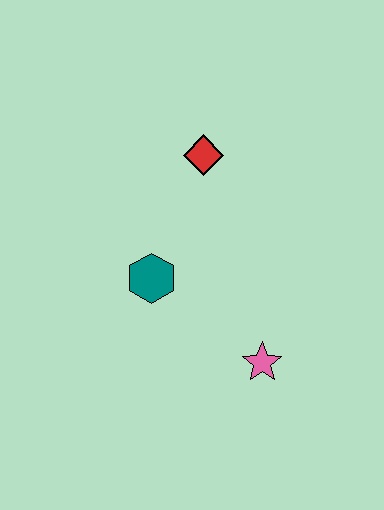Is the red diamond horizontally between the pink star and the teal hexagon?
Yes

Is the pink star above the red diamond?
No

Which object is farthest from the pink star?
The red diamond is farthest from the pink star.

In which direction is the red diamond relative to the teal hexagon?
The red diamond is above the teal hexagon.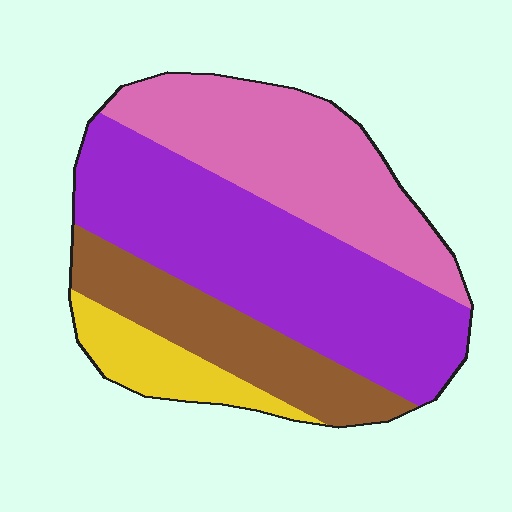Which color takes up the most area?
Purple, at roughly 40%.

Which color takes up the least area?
Yellow, at roughly 10%.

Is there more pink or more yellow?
Pink.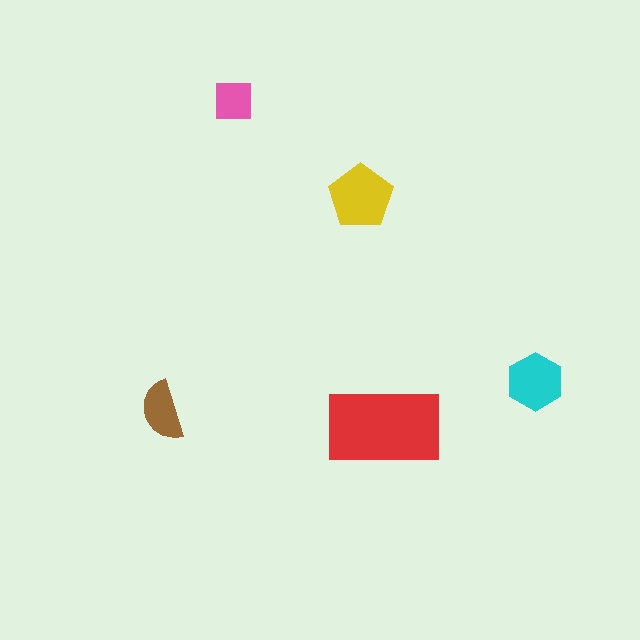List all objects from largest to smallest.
The red rectangle, the yellow pentagon, the cyan hexagon, the brown semicircle, the pink square.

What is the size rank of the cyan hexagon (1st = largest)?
3rd.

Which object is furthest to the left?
The brown semicircle is leftmost.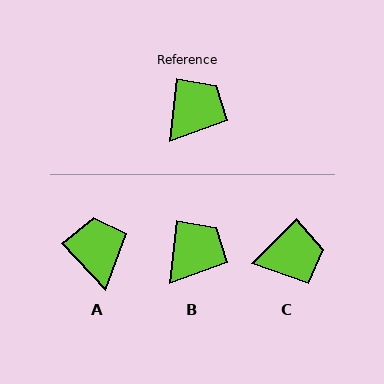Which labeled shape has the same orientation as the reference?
B.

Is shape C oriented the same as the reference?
No, it is off by about 39 degrees.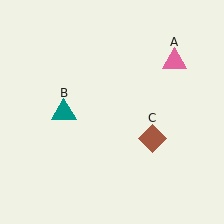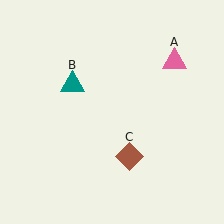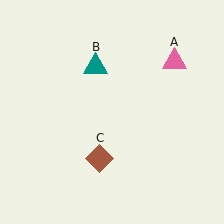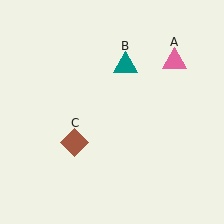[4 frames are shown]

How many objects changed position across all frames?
2 objects changed position: teal triangle (object B), brown diamond (object C).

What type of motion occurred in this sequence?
The teal triangle (object B), brown diamond (object C) rotated clockwise around the center of the scene.